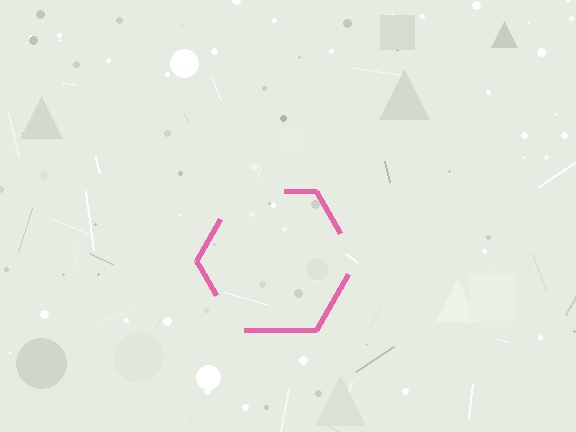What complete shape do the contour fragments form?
The contour fragments form a hexagon.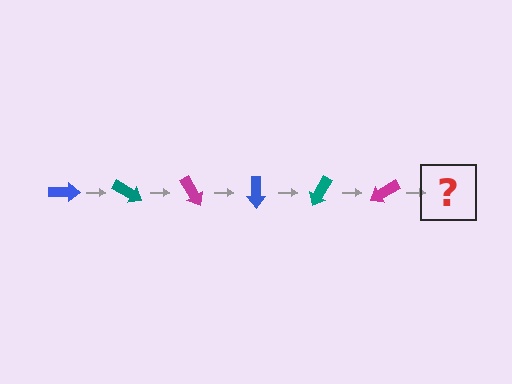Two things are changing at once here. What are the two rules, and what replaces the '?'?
The two rules are that it rotates 30 degrees each step and the color cycles through blue, teal, and magenta. The '?' should be a blue arrow, rotated 180 degrees from the start.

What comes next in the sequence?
The next element should be a blue arrow, rotated 180 degrees from the start.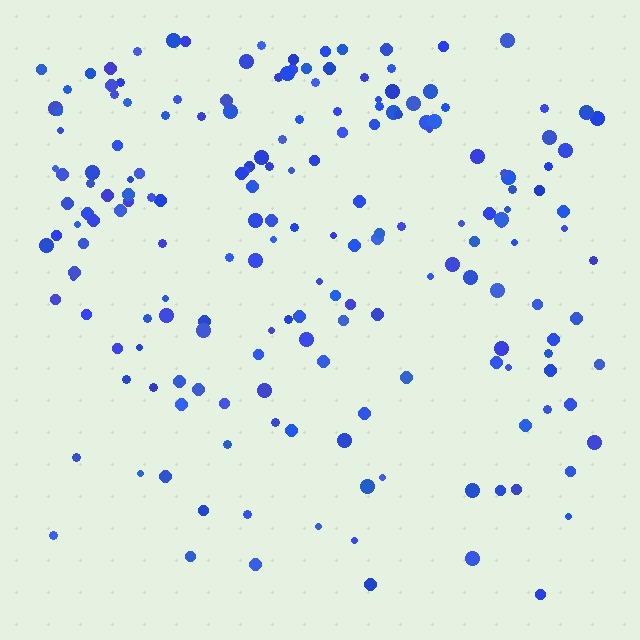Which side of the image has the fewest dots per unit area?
The bottom.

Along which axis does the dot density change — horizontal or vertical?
Vertical.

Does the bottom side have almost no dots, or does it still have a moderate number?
Still a moderate number, just noticeably fewer than the top.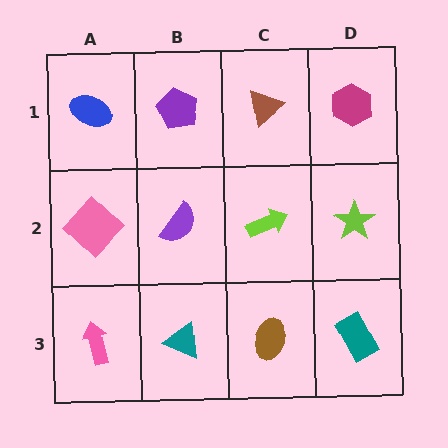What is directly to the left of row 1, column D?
A brown triangle.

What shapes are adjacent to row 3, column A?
A pink diamond (row 2, column A), a teal triangle (row 3, column B).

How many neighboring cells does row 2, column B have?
4.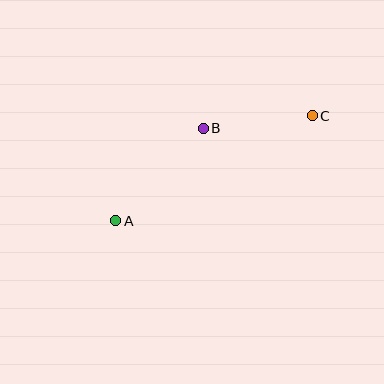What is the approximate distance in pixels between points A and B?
The distance between A and B is approximately 127 pixels.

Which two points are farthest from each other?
Points A and C are farthest from each other.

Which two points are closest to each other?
Points B and C are closest to each other.